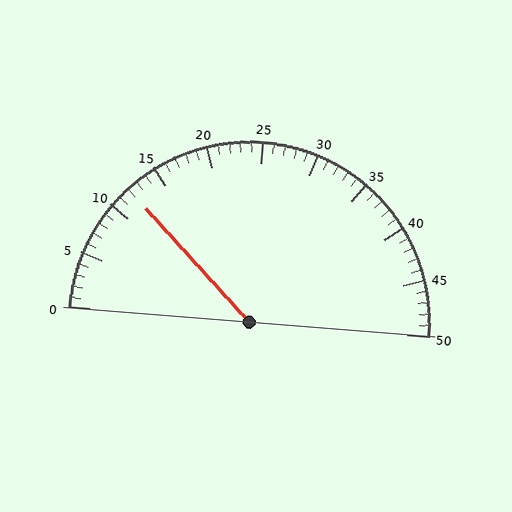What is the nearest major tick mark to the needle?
The nearest major tick mark is 10.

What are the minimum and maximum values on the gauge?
The gauge ranges from 0 to 50.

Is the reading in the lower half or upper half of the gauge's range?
The reading is in the lower half of the range (0 to 50).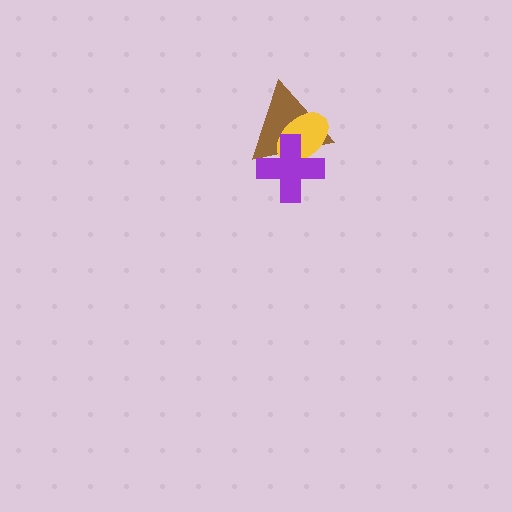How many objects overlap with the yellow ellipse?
2 objects overlap with the yellow ellipse.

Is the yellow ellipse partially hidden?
Yes, it is partially covered by another shape.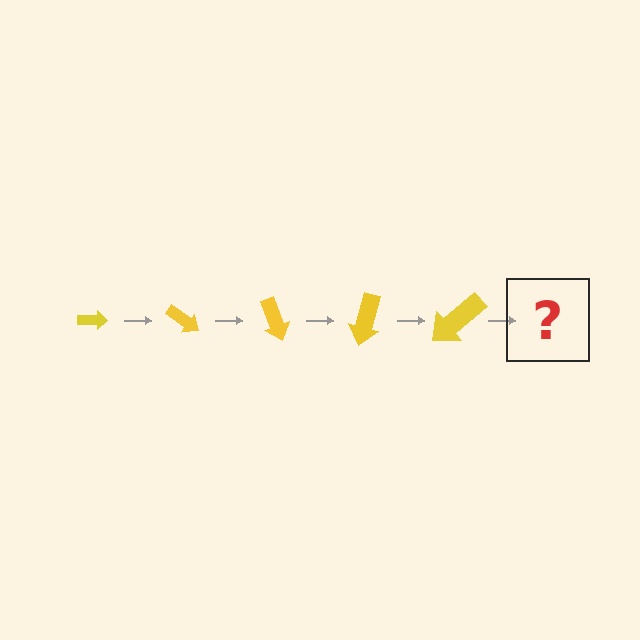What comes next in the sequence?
The next element should be an arrow, larger than the previous one and rotated 175 degrees from the start.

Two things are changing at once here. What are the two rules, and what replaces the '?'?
The two rules are that the arrow grows larger each step and it rotates 35 degrees each step. The '?' should be an arrow, larger than the previous one and rotated 175 degrees from the start.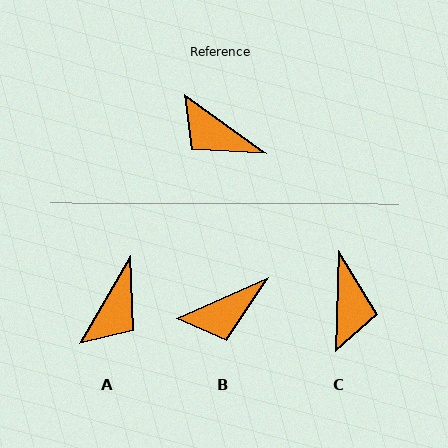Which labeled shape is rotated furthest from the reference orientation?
C, about 124 degrees away.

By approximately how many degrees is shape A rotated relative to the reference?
Approximately 96 degrees counter-clockwise.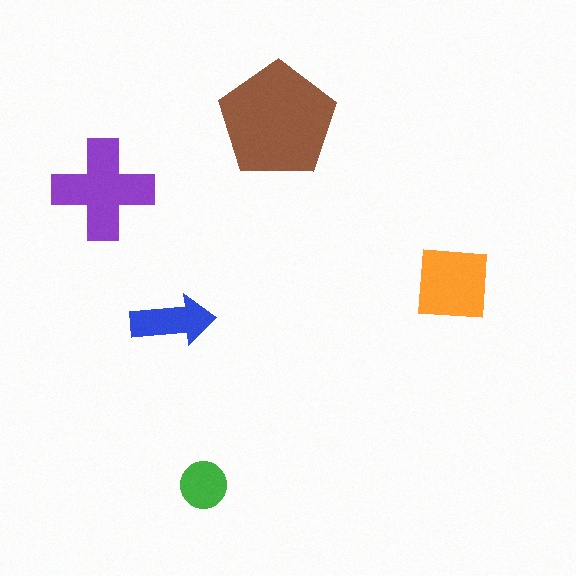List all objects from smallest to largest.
The green circle, the blue arrow, the orange square, the purple cross, the brown pentagon.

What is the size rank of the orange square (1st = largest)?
3rd.